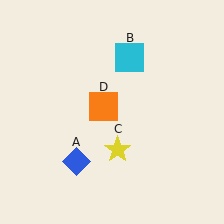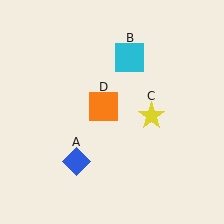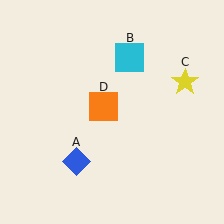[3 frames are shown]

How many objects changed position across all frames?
1 object changed position: yellow star (object C).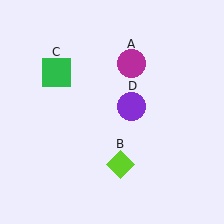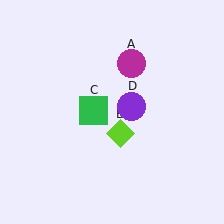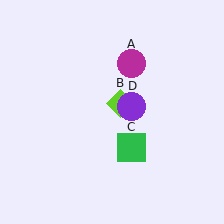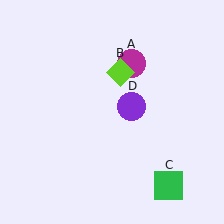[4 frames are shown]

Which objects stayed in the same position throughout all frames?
Magenta circle (object A) and purple circle (object D) remained stationary.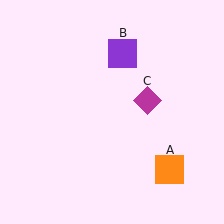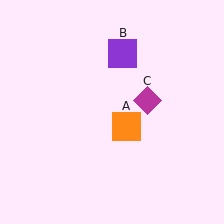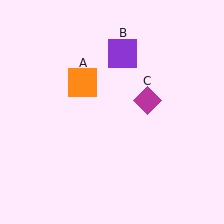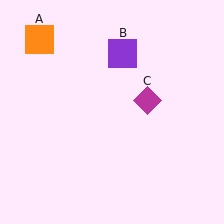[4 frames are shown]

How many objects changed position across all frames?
1 object changed position: orange square (object A).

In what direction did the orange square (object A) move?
The orange square (object A) moved up and to the left.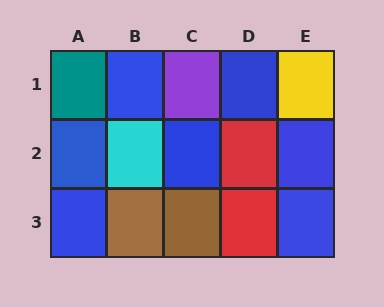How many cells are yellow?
1 cell is yellow.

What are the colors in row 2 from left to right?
Blue, cyan, blue, red, blue.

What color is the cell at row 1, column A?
Teal.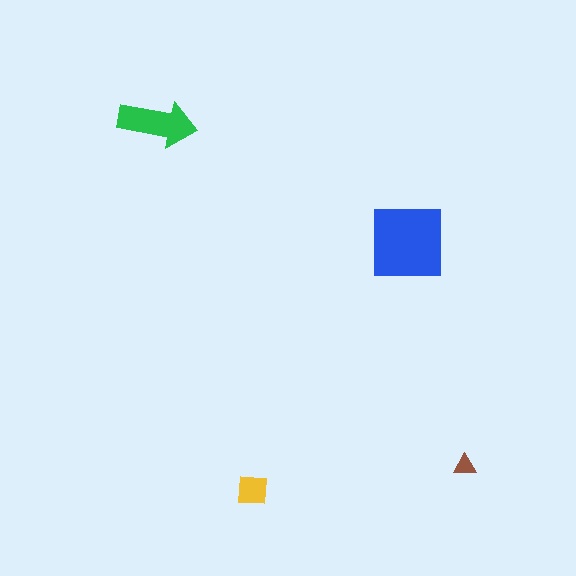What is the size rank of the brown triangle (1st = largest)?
4th.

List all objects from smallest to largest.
The brown triangle, the yellow square, the green arrow, the blue square.